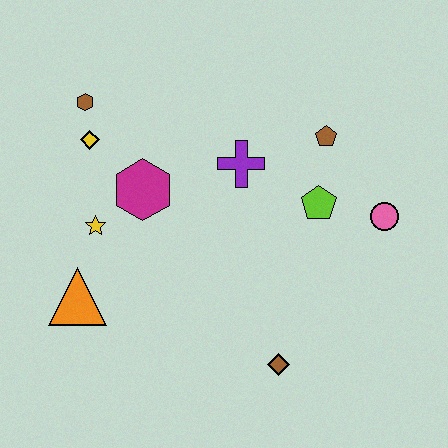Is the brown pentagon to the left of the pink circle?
Yes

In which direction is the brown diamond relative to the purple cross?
The brown diamond is below the purple cross.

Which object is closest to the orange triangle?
The yellow star is closest to the orange triangle.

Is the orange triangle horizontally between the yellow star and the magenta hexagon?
No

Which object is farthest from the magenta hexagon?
The pink circle is farthest from the magenta hexagon.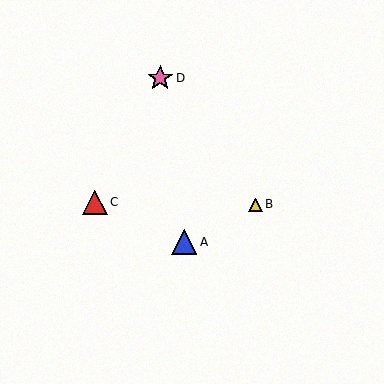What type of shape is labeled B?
Shape B is a yellow triangle.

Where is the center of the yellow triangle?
The center of the yellow triangle is at (255, 205).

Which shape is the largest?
The pink star (labeled D) is the largest.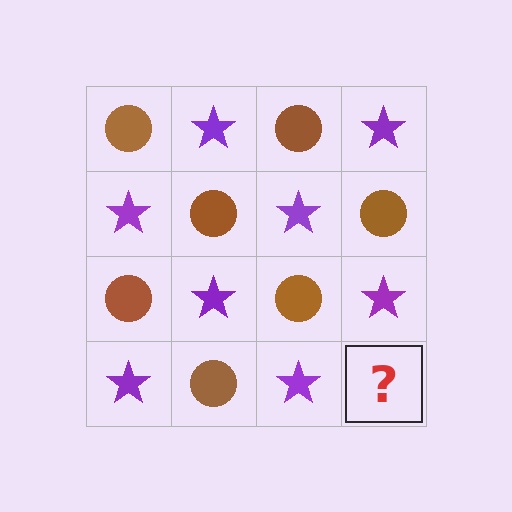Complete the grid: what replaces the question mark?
The question mark should be replaced with a brown circle.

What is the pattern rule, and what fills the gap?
The rule is that it alternates brown circle and purple star in a checkerboard pattern. The gap should be filled with a brown circle.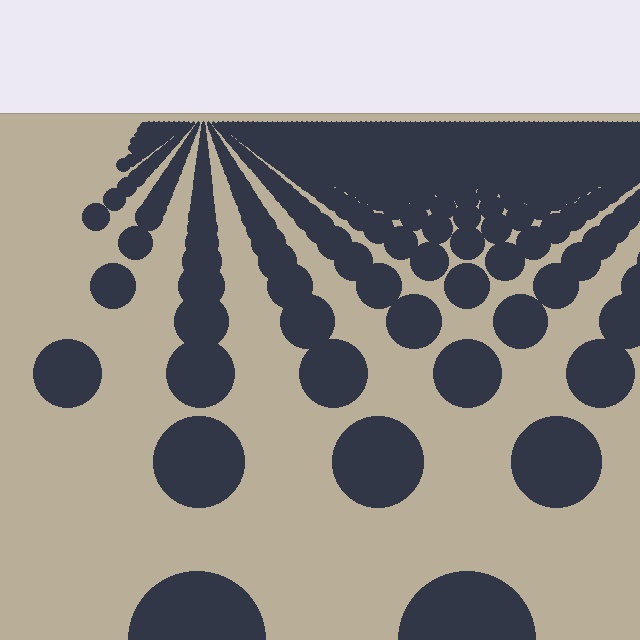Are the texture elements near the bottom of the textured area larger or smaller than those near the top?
Larger. Near the bottom, elements are closer to the viewer and appear at a bigger on-screen size.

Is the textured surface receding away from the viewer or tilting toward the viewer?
The surface is receding away from the viewer. Texture elements get smaller and denser toward the top.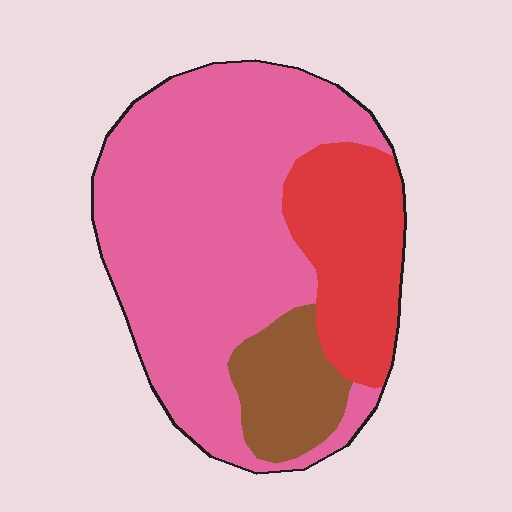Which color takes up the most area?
Pink, at roughly 65%.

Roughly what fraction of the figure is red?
Red covers about 20% of the figure.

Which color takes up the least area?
Brown, at roughly 15%.